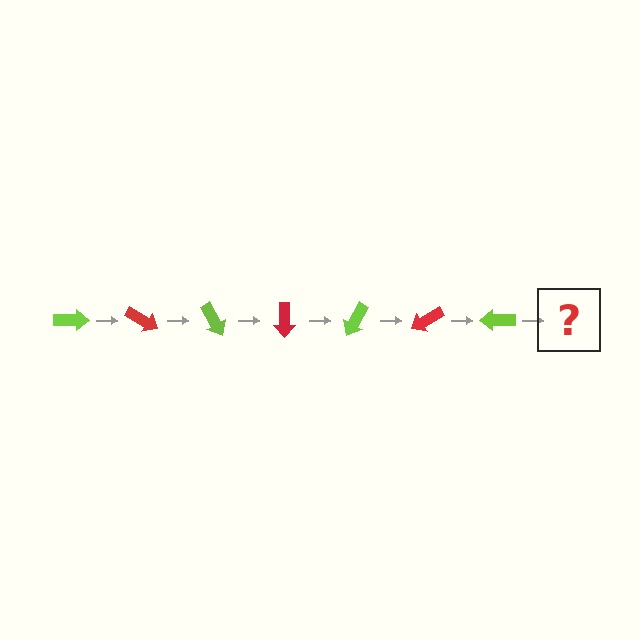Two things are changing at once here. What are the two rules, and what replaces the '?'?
The two rules are that it rotates 30 degrees each step and the color cycles through lime and red. The '?' should be a red arrow, rotated 210 degrees from the start.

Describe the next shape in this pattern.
It should be a red arrow, rotated 210 degrees from the start.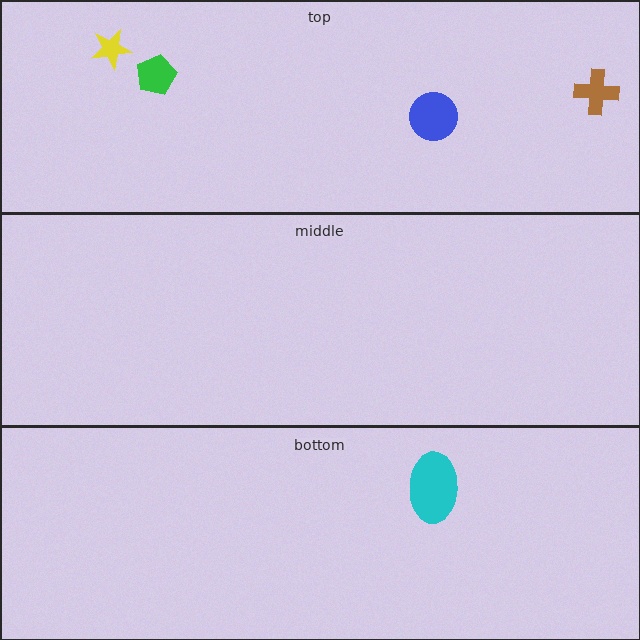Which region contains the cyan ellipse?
The bottom region.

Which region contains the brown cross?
The top region.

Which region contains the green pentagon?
The top region.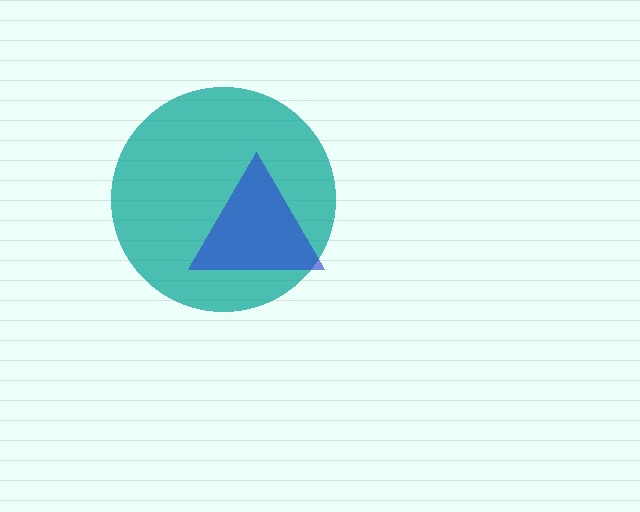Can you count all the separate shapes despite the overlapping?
Yes, there are 2 separate shapes.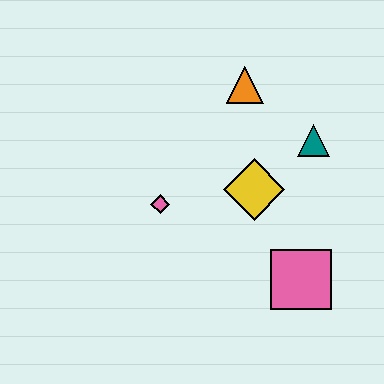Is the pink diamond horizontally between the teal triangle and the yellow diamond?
No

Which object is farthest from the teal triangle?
The pink diamond is farthest from the teal triangle.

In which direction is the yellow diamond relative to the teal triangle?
The yellow diamond is to the left of the teal triangle.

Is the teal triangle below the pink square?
No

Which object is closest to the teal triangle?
The yellow diamond is closest to the teal triangle.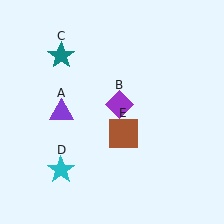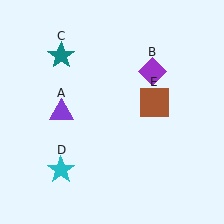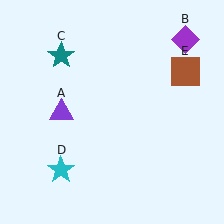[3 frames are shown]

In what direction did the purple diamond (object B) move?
The purple diamond (object B) moved up and to the right.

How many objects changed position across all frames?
2 objects changed position: purple diamond (object B), brown square (object E).